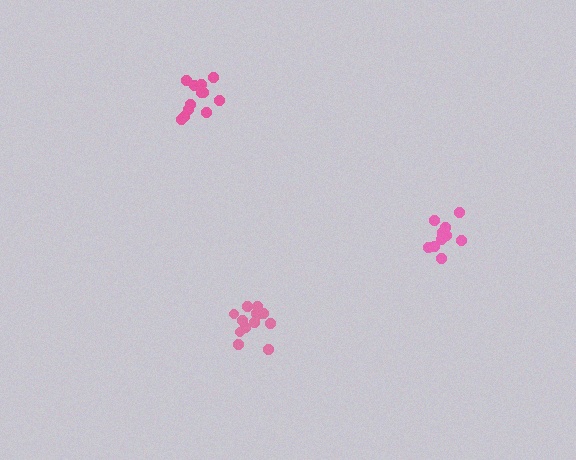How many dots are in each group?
Group 1: 13 dots, Group 2: 11 dots, Group 3: 12 dots (36 total).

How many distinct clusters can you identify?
There are 3 distinct clusters.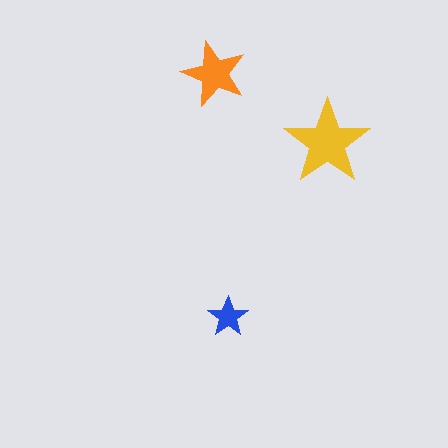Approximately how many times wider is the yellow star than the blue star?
About 2 times wider.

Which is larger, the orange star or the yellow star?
The yellow one.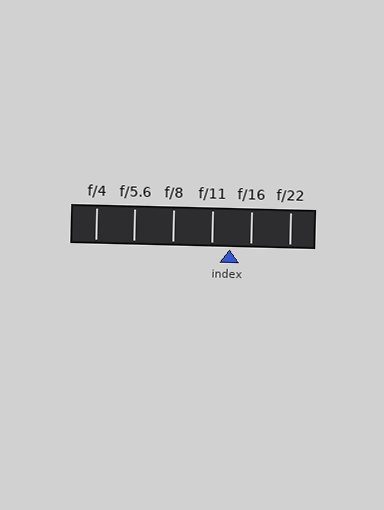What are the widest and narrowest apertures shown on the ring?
The widest aperture shown is f/4 and the narrowest is f/22.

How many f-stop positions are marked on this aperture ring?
There are 6 f-stop positions marked.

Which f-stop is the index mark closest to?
The index mark is closest to f/11.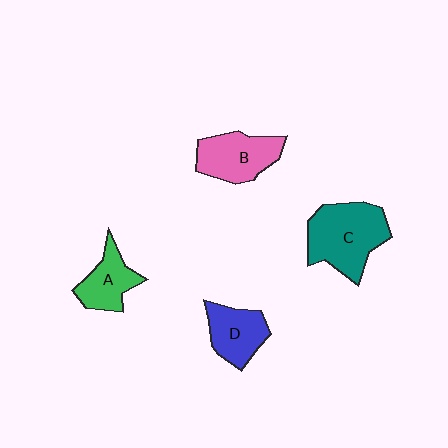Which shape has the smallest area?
Shape A (green).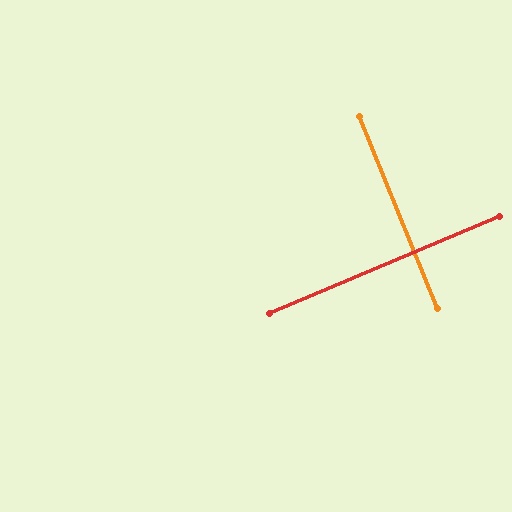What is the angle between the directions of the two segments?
Approximately 89 degrees.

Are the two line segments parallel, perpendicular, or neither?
Perpendicular — they meet at approximately 89°.